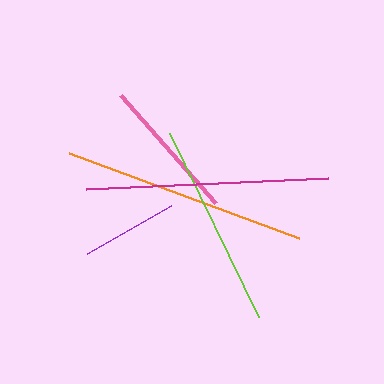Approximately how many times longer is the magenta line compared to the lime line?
The magenta line is approximately 1.2 times the length of the lime line.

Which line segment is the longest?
The orange line is the longest at approximately 246 pixels.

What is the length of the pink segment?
The pink segment is approximately 143 pixels long.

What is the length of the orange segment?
The orange segment is approximately 246 pixels long.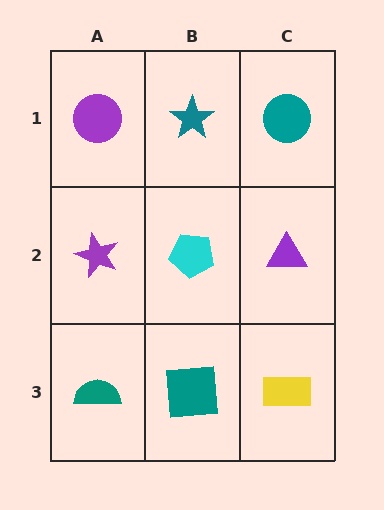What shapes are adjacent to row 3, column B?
A cyan pentagon (row 2, column B), a teal semicircle (row 3, column A), a yellow rectangle (row 3, column C).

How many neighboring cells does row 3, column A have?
2.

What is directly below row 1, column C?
A purple triangle.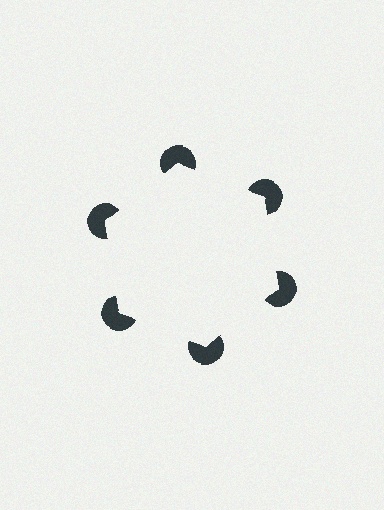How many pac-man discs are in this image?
There are 6 — one at each vertex of the illusory hexagon.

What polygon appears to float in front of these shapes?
An illusory hexagon — its edges are inferred from the aligned wedge cuts in the pac-man discs, not physically drawn.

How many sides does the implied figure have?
6 sides.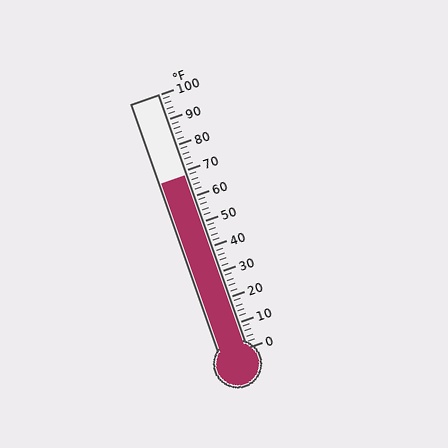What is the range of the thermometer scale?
The thermometer scale ranges from 0°F to 100°F.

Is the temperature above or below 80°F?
The temperature is below 80°F.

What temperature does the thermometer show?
The thermometer shows approximately 68°F.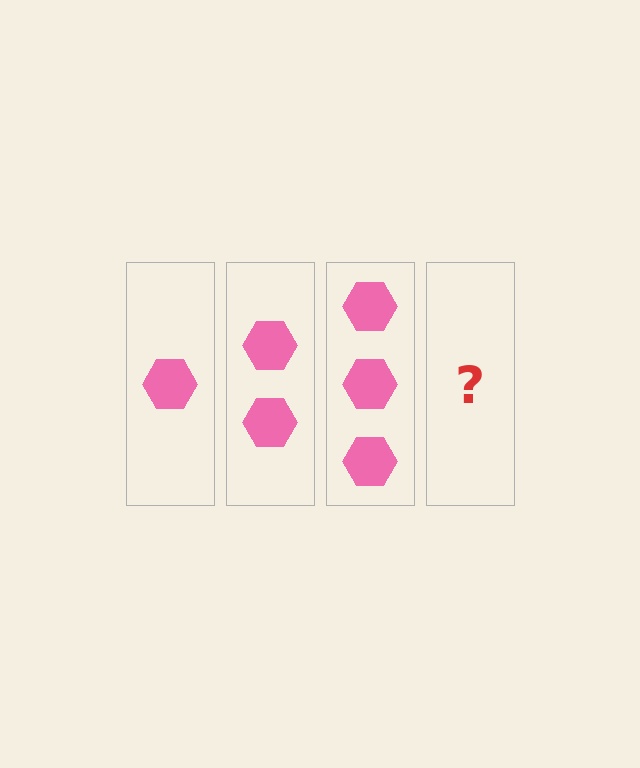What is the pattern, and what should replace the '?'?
The pattern is that each step adds one more hexagon. The '?' should be 4 hexagons.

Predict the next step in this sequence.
The next step is 4 hexagons.